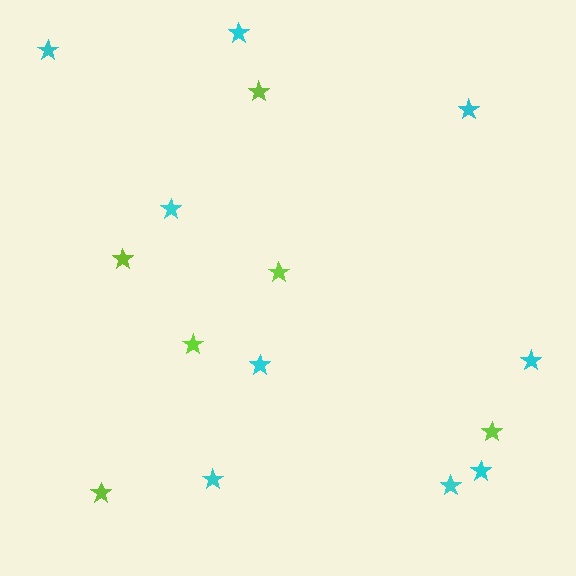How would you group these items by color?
There are 2 groups: one group of lime stars (6) and one group of cyan stars (9).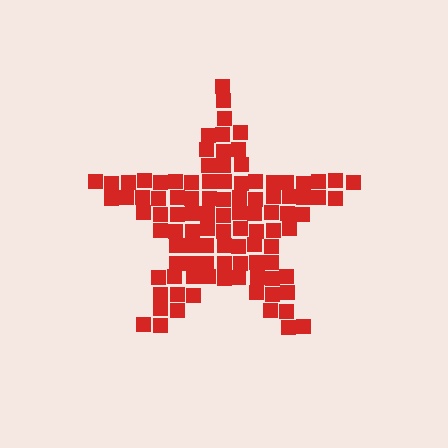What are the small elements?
The small elements are squares.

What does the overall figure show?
The overall figure shows a star.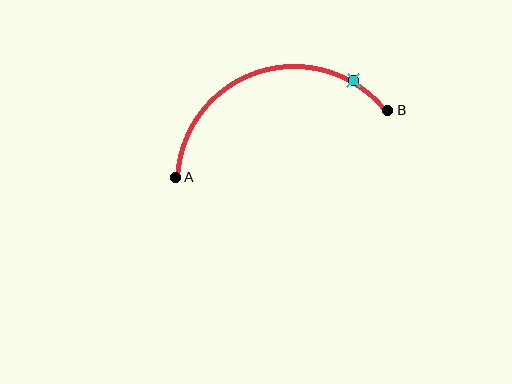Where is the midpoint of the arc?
The arc midpoint is the point on the curve farthest from the straight line joining A and B. It sits above that line.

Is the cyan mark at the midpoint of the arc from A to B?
No. The cyan mark lies on the arc but is closer to endpoint B. The arc midpoint would be at the point on the curve equidistant along the arc from both A and B.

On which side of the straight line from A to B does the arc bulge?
The arc bulges above the straight line connecting A and B.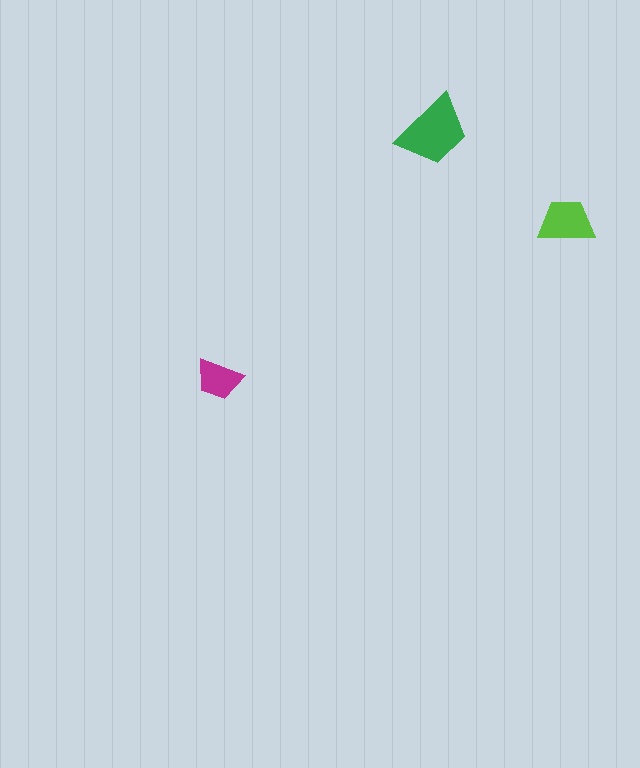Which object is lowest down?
The magenta trapezoid is bottommost.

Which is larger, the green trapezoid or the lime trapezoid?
The green one.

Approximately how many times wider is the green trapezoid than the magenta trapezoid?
About 1.5 times wider.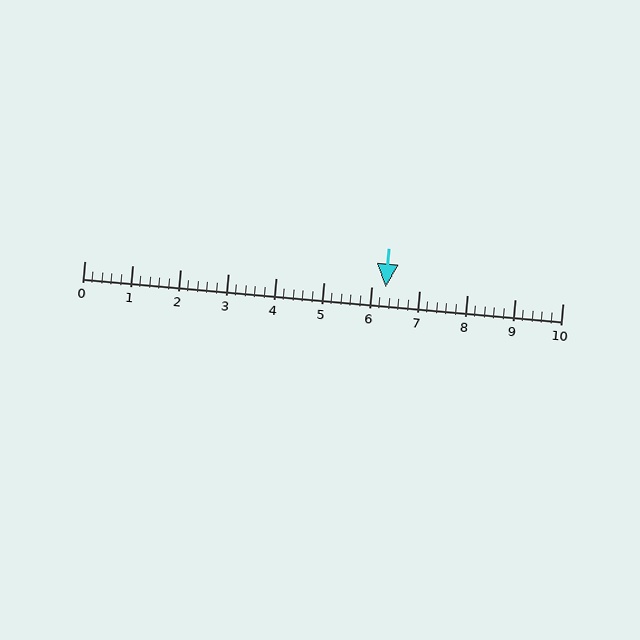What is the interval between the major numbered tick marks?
The major tick marks are spaced 1 units apart.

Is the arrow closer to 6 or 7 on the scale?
The arrow is closer to 6.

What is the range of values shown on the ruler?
The ruler shows values from 0 to 10.